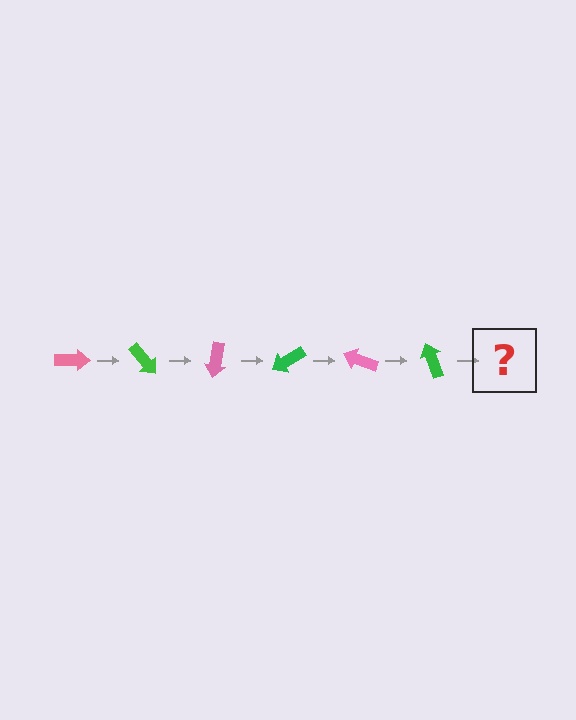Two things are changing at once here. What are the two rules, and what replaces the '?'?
The two rules are that it rotates 50 degrees each step and the color cycles through pink and green. The '?' should be a pink arrow, rotated 300 degrees from the start.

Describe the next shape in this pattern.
It should be a pink arrow, rotated 300 degrees from the start.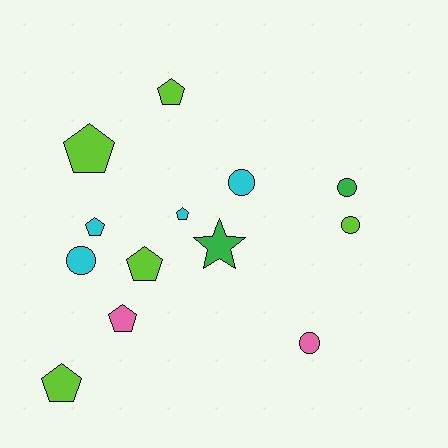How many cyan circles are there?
There are 2 cyan circles.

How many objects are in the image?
There are 13 objects.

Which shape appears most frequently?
Pentagon, with 7 objects.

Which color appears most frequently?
Lime, with 5 objects.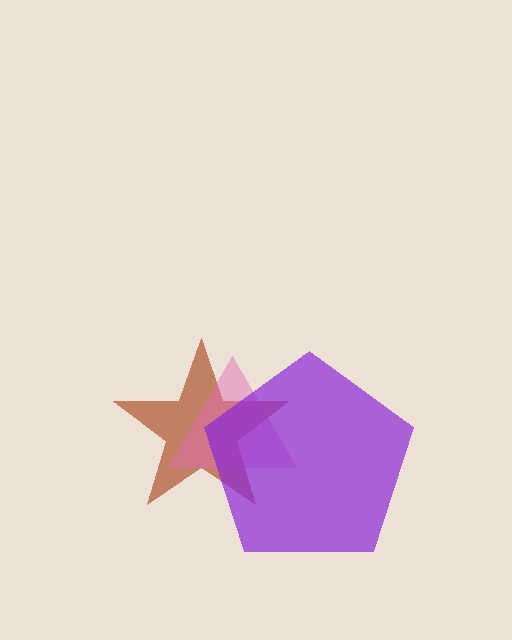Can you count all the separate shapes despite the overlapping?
Yes, there are 3 separate shapes.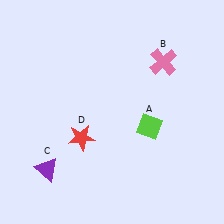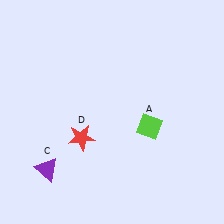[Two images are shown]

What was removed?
The pink cross (B) was removed in Image 2.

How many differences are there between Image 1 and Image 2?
There is 1 difference between the two images.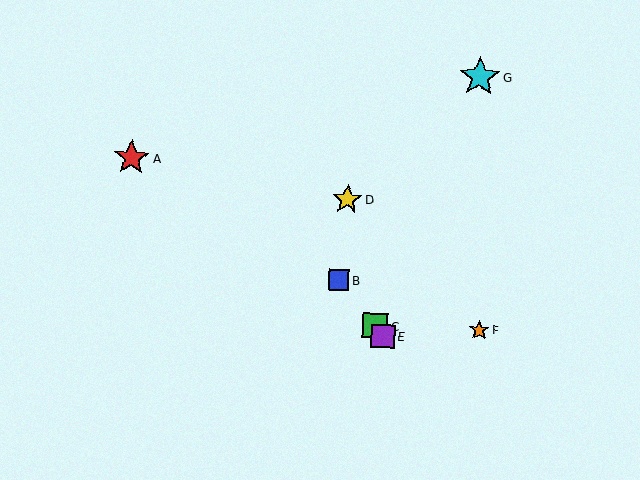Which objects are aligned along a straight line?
Objects B, C, E are aligned along a straight line.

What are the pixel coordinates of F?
Object F is at (479, 330).